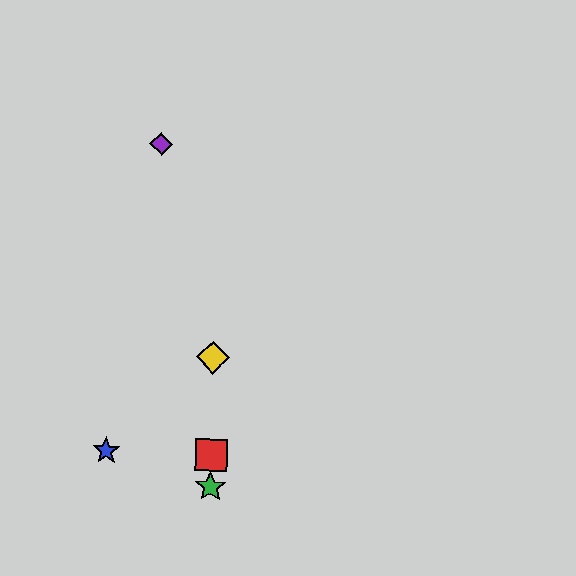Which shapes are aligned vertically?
The red square, the green star, the yellow diamond are aligned vertically.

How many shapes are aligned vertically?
3 shapes (the red square, the green star, the yellow diamond) are aligned vertically.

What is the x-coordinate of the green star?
The green star is at x≈211.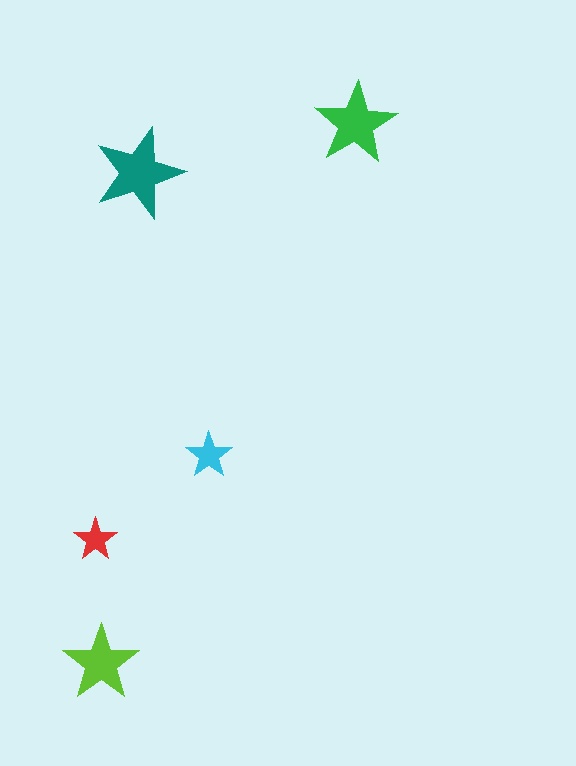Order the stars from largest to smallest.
the teal one, the green one, the lime one, the cyan one, the red one.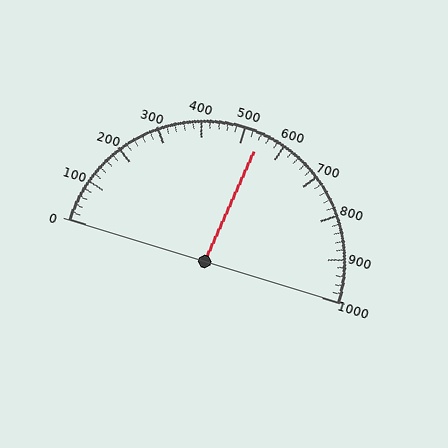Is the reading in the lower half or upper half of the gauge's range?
The reading is in the upper half of the range (0 to 1000).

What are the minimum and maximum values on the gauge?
The gauge ranges from 0 to 1000.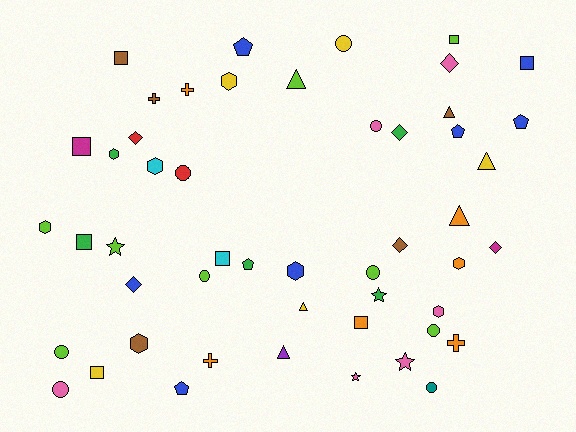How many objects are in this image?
There are 50 objects.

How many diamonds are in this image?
There are 6 diamonds.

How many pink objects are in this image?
There are 6 pink objects.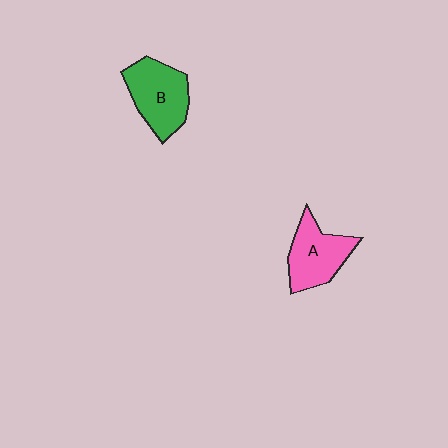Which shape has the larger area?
Shape B (green).